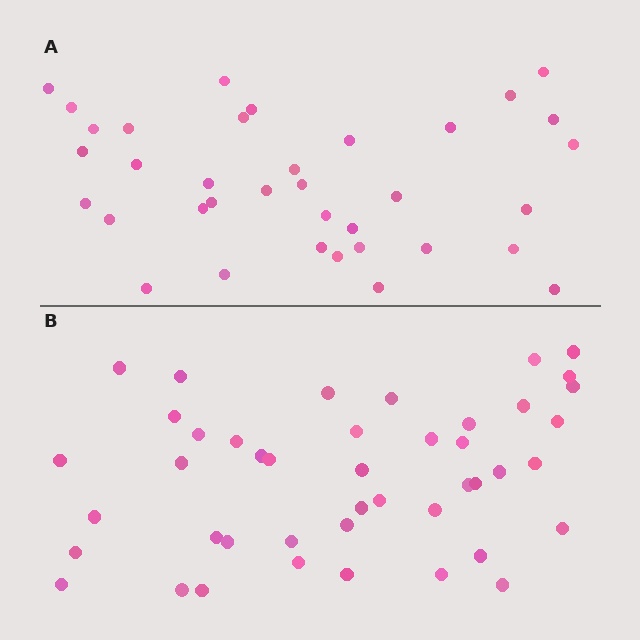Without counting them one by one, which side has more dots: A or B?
Region B (the bottom region) has more dots.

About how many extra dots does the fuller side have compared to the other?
Region B has roughly 8 or so more dots than region A.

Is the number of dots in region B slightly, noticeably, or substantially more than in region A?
Region B has only slightly more — the two regions are fairly close. The ratio is roughly 1.2 to 1.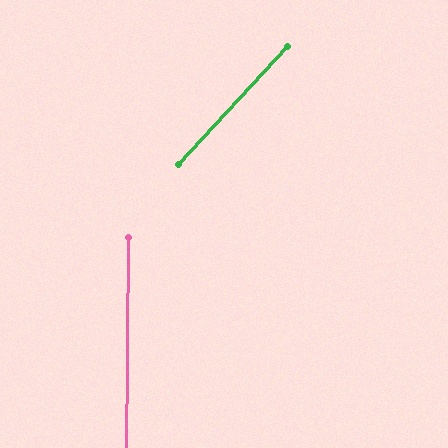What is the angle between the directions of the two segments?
Approximately 42 degrees.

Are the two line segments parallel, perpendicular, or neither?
Neither parallel nor perpendicular — they differ by about 42°.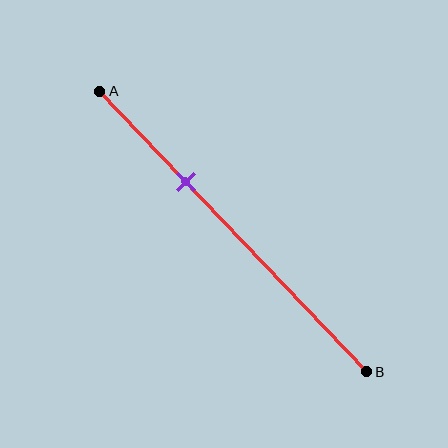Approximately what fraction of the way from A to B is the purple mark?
The purple mark is approximately 30% of the way from A to B.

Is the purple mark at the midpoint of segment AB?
No, the mark is at about 30% from A, not at the 50% midpoint.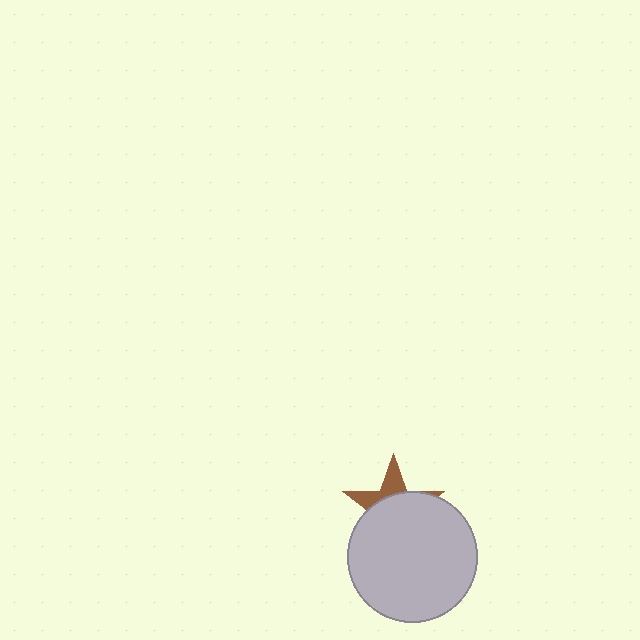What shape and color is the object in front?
The object in front is a light gray circle.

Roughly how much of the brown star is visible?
A small part of it is visible (roughly 31%).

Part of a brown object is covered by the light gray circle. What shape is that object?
It is a star.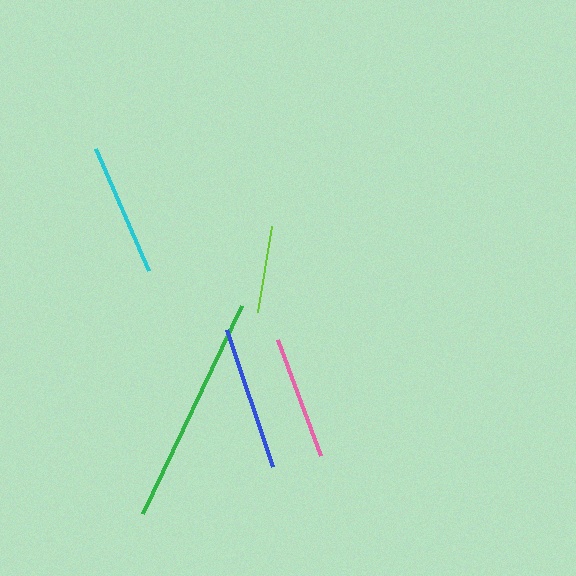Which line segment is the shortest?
The lime line is the shortest at approximately 87 pixels.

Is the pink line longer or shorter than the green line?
The green line is longer than the pink line.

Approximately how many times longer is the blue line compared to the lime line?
The blue line is approximately 1.7 times the length of the lime line.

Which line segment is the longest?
The green line is the longest at approximately 230 pixels.